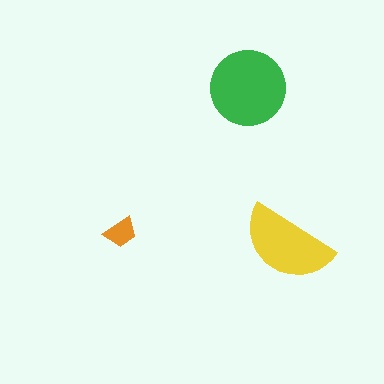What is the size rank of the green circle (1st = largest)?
1st.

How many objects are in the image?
There are 3 objects in the image.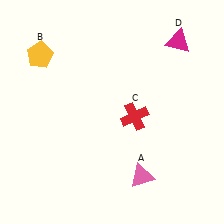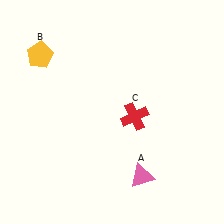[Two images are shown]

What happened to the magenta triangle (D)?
The magenta triangle (D) was removed in Image 2. It was in the top-right area of Image 1.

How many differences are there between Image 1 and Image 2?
There is 1 difference between the two images.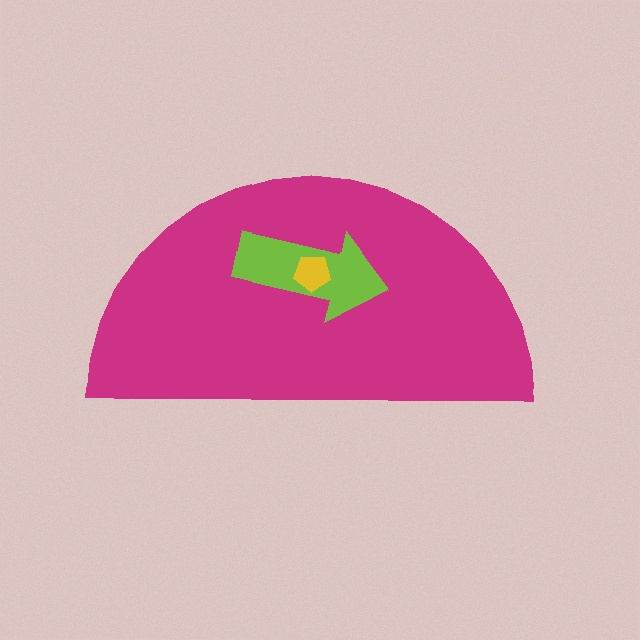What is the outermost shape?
The magenta semicircle.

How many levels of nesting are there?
3.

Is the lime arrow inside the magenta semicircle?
Yes.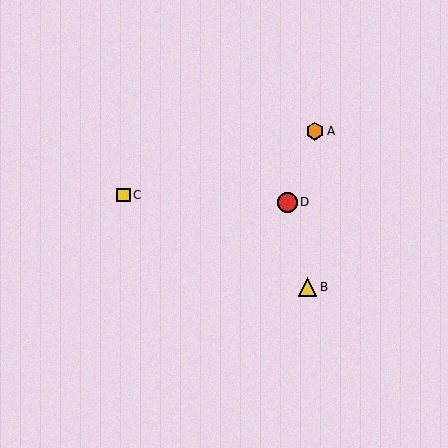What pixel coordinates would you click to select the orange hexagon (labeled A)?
Click at (315, 131) to select the orange hexagon A.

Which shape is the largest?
The red circle (labeled D) is the largest.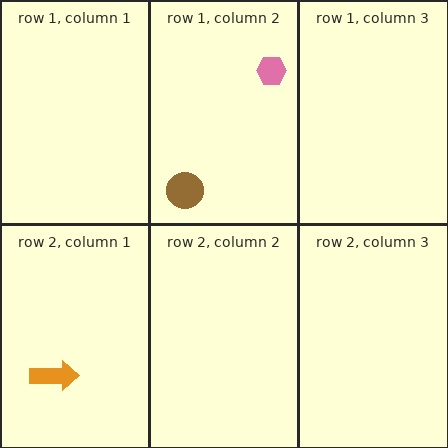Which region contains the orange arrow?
The row 2, column 1 region.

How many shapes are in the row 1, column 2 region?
2.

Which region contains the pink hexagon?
The row 1, column 2 region.